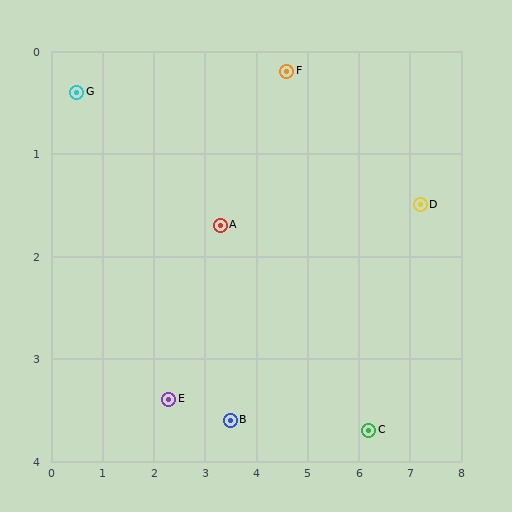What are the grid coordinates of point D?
Point D is at approximately (7.2, 1.5).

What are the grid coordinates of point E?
Point E is at approximately (2.3, 3.4).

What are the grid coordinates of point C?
Point C is at approximately (6.2, 3.7).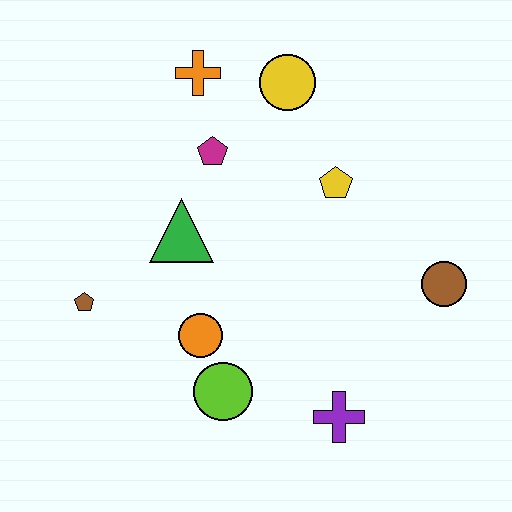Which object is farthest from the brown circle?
The brown pentagon is farthest from the brown circle.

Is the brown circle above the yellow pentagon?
No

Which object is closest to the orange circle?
The lime circle is closest to the orange circle.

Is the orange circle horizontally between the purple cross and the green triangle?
Yes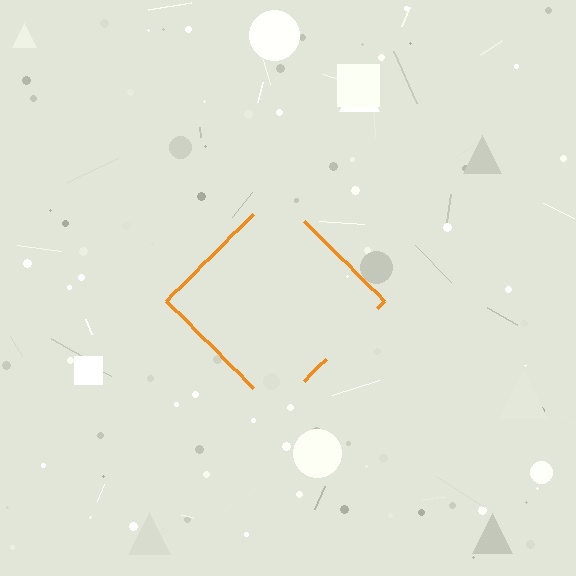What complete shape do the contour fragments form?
The contour fragments form a diamond.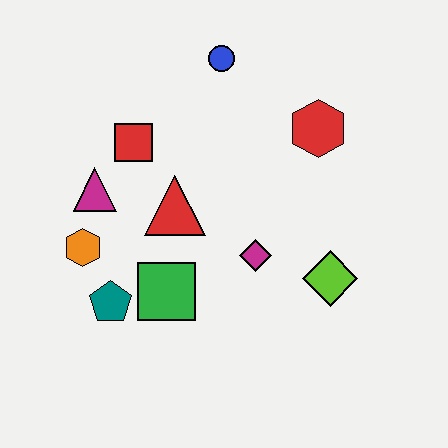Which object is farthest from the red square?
The lime diamond is farthest from the red square.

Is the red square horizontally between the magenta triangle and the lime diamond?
Yes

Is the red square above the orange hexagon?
Yes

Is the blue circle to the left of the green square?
No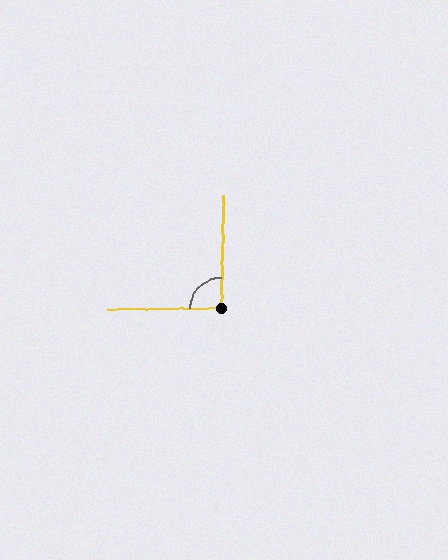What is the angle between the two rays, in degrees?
Approximately 91 degrees.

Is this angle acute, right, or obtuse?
It is approximately a right angle.